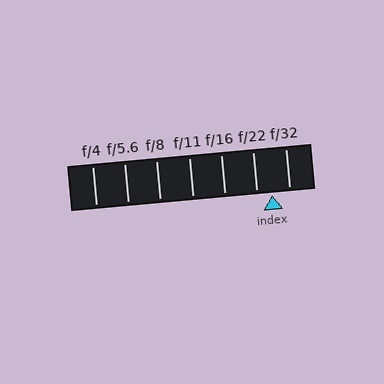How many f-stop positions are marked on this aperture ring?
There are 7 f-stop positions marked.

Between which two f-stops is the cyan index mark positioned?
The index mark is between f/22 and f/32.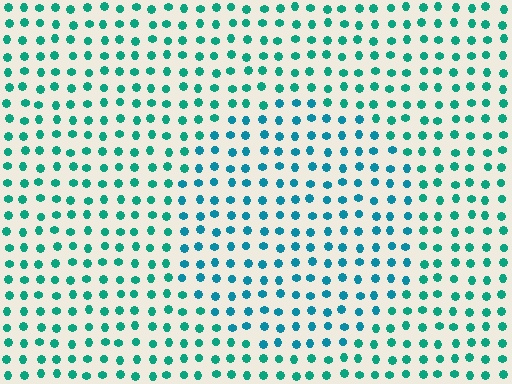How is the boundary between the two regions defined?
The boundary is defined purely by a slight shift in hue (about 23 degrees). Spacing, size, and orientation are identical on both sides.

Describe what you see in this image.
The image is filled with small teal elements in a uniform arrangement. A circle-shaped region is visible where the elements are tinted to a slightly different hue, forming a subtle color boundary.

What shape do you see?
I see a circle.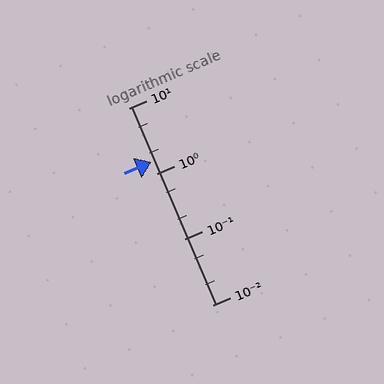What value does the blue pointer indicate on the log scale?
The pointer indicates approximately 1.5.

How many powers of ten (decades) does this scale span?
The scale spans 3 decades, from 0.01 to 10.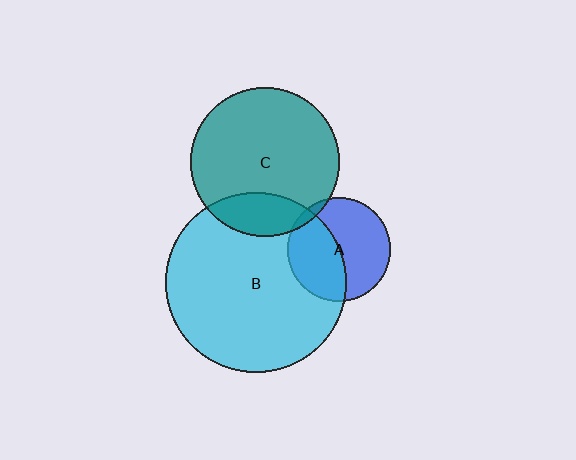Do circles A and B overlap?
Yes.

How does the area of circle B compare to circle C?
Approximately 1.5 times.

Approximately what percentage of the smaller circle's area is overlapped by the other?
Approximately 45%.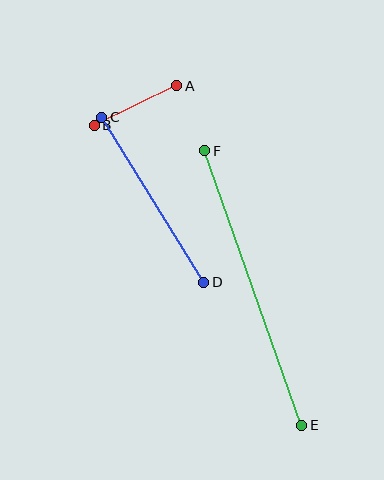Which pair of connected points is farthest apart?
Points E and F are farthest apart.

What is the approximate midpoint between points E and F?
The midpoint is at approximately (253, 288) pixels.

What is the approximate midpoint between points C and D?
The midpoint is at approximately (153, 200) pixels.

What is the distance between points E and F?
The distance is approximately 291 pixels.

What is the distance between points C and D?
The distance is approximately 194 pixels.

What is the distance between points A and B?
The distance is approximately 91 pixels.